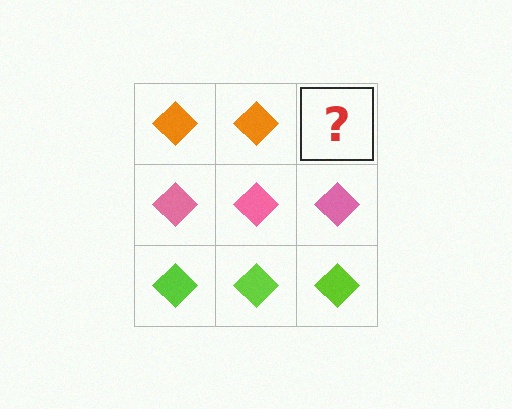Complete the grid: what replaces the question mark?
The question mark should be replaced with an orange diamond.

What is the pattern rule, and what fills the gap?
The rule is that each row has a consistent color. The gap should be filled with an orange diamond.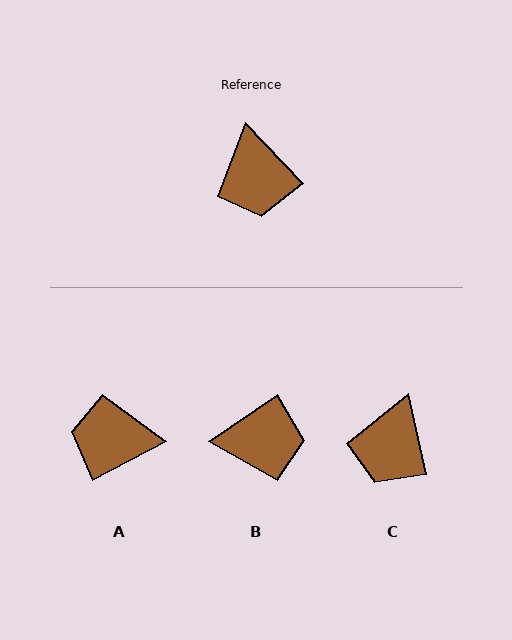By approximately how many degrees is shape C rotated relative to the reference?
Approximately 30 degrees clockwise.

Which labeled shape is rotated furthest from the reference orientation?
A, about 106 degrees away.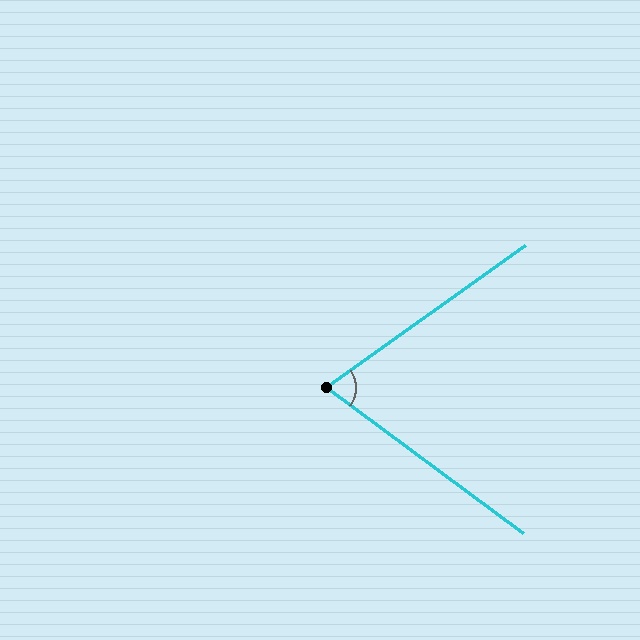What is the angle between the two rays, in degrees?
Approximately 72 degrees.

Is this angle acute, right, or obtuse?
It is acute.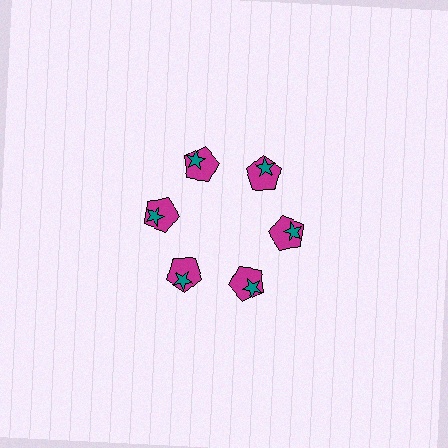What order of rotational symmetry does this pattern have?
This pattern has 6-fold rotational symmetry.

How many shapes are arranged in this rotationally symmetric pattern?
There are 12 shapes, arranged in 6 groups of 2.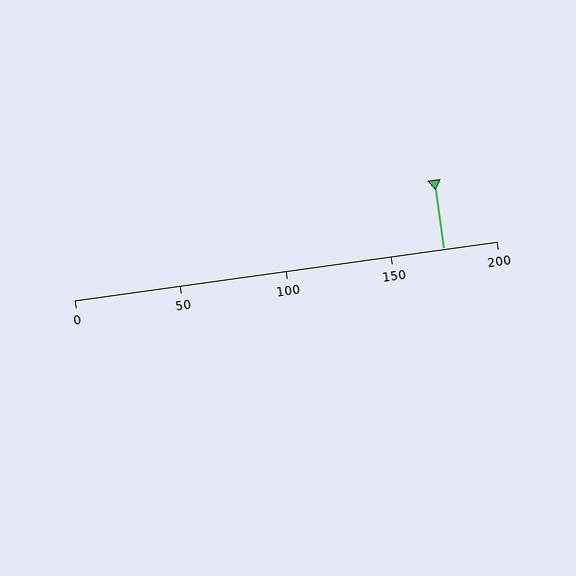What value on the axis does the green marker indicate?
The marker indicates approximately 175.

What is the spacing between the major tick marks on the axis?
The major ticks are spaced 50 apart.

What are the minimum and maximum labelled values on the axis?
The axis runs from 0 to 200.